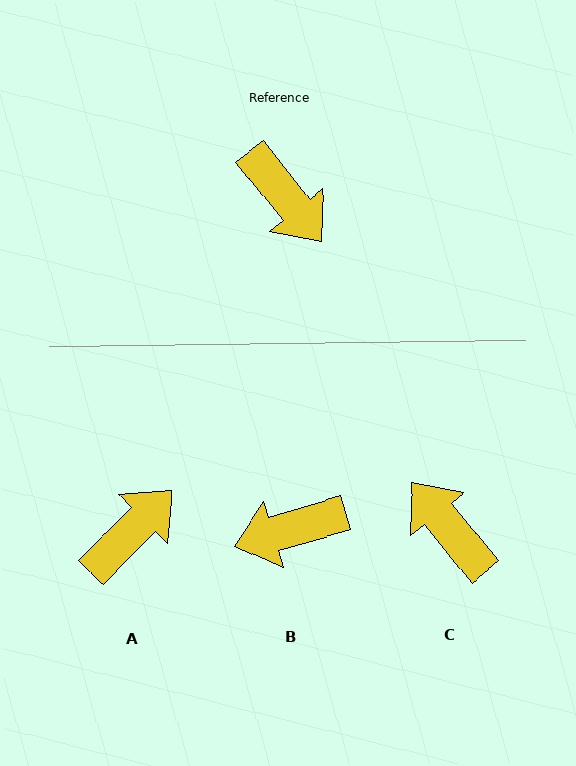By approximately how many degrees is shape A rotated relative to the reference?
Approximately 97 degrees counter-clockwise.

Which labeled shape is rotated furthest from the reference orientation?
C, about 179 degrees away.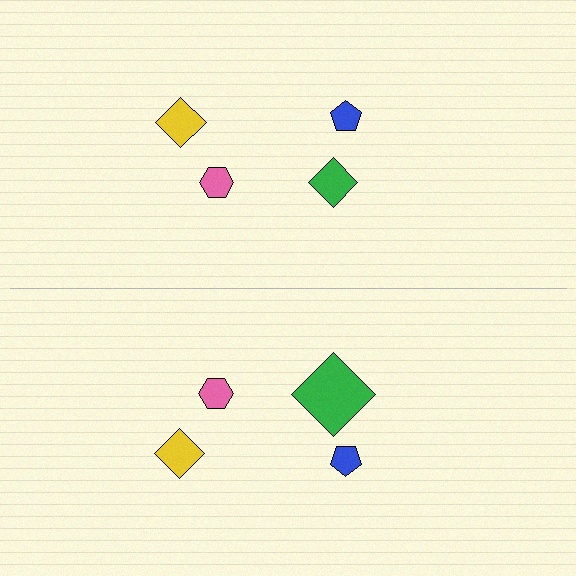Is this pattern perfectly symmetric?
No, the pattern is not perfectly symmetric. The green diamond on the bottom side has a different size than its mirror counterpart.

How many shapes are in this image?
There are 8 shapes in this image.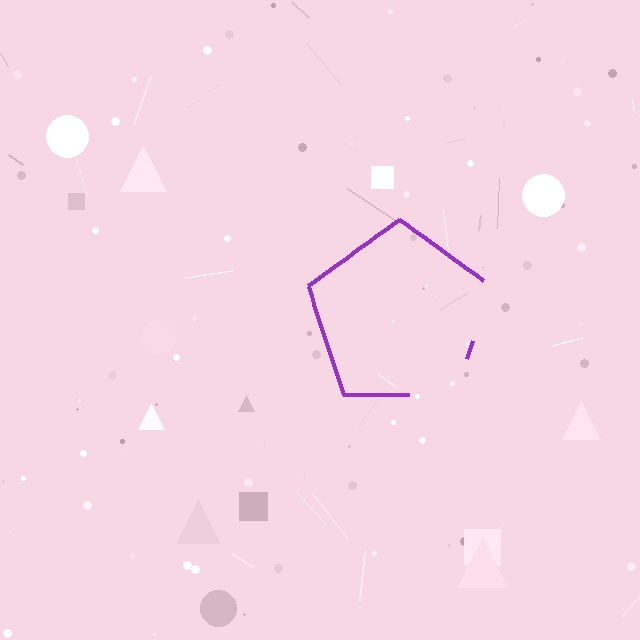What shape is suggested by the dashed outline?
The dashed outline suggests a pentagon.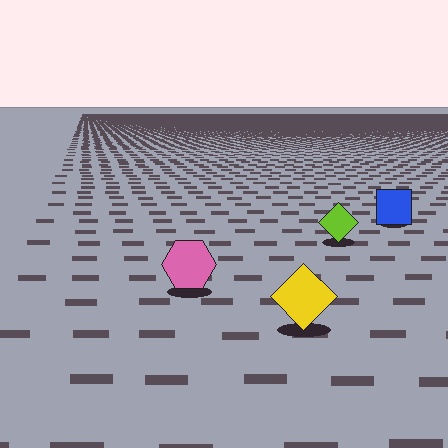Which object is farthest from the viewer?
The blue square is farthest from the viewer. It appears smaller and the ground texture around it is denser.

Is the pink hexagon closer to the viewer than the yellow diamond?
No. The yellow diamond is closer — you can tell from the texture gradient: the ground texture is coarser near it.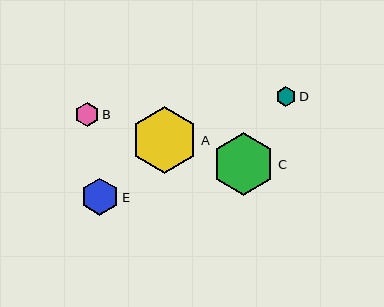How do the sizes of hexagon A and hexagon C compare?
Hexagon A and hexagon C are approximately the same size.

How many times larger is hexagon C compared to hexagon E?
Hexagon C is approximately 1.7 times the size of hexagon E.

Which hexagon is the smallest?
Hexagon D is the smallest with a size of approximately 20 pixels.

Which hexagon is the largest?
Hexagon A is the largest with a size of approximately 66 pixels.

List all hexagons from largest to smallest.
From largest to smallest: A, C, E, B, D.